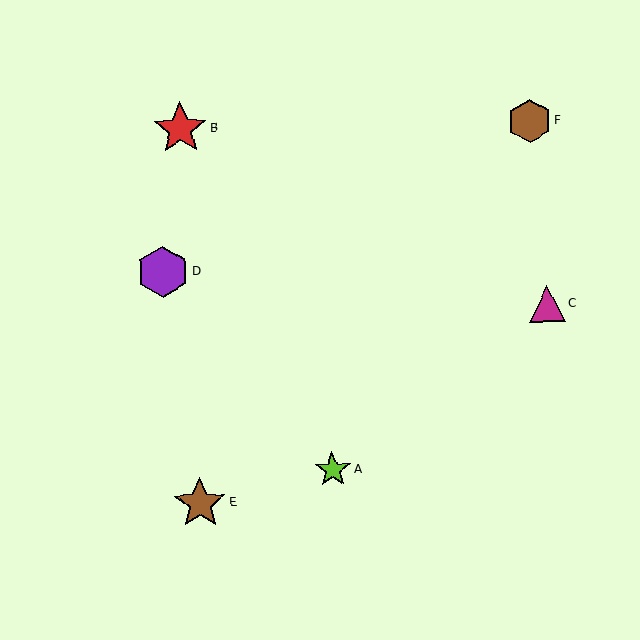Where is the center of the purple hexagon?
The center of the purple hexagon is at (163, 272).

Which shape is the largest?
The red star (labeled B) is the largest.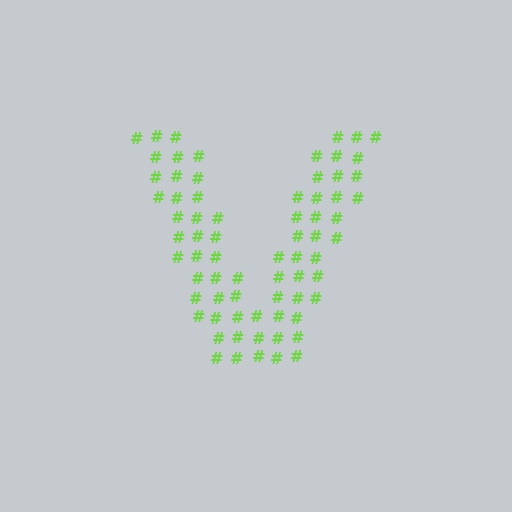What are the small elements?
The small elements are hash symbols.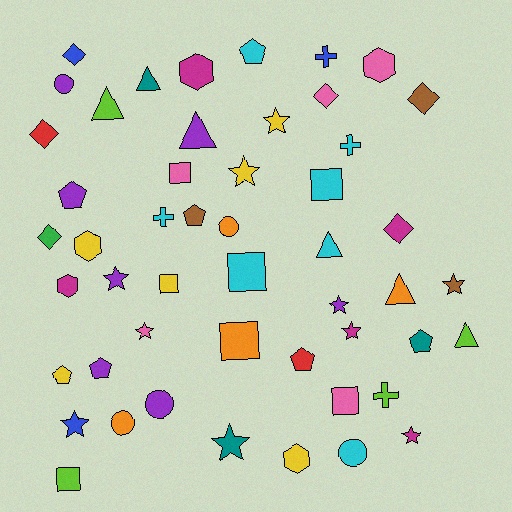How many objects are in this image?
There are 50 objects.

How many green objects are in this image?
There is 1 green object.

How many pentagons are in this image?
There are 7 pentagons.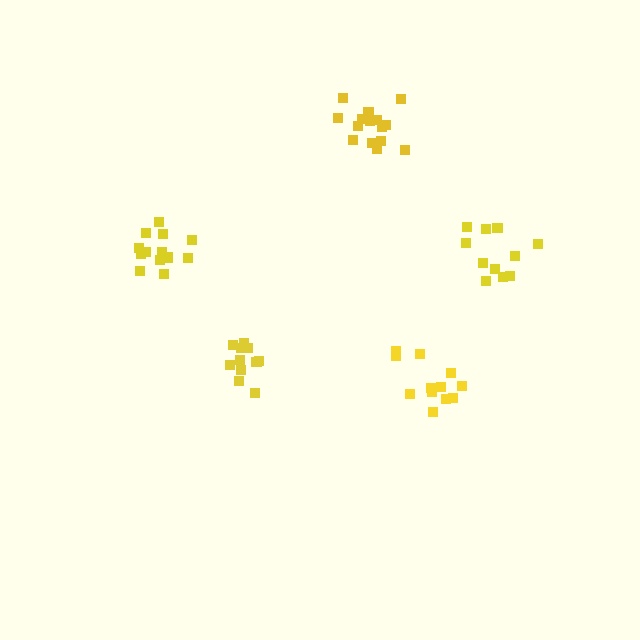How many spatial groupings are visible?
There are 5 spatial groupings.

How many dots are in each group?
Group 1: 12 dots, Group 2: 14 dots, Group 3: 11 dots, Group 4: 12 dots, Group 5: 16 dots (65 total).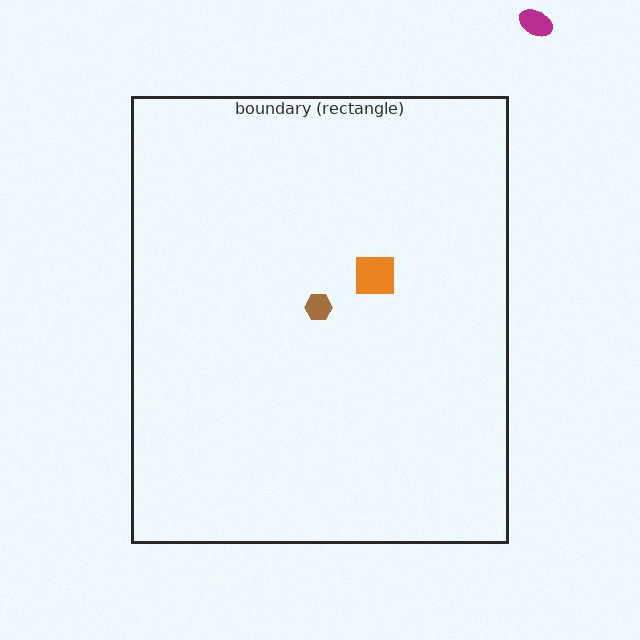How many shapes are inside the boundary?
2 inside, 1 outside.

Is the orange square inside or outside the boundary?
Inside.